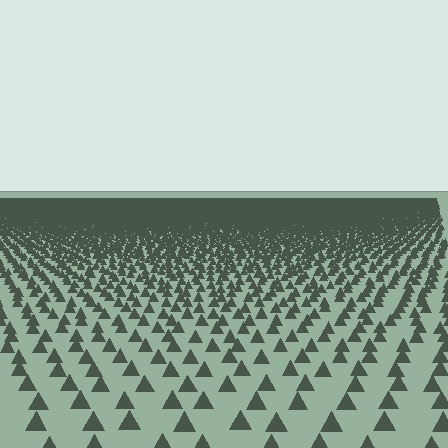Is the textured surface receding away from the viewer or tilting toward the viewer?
The surface is receding away from the viewer. Texture elements get smaller and denser toward the top.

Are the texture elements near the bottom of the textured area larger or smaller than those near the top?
Larger. Near the bottom, elements are closer to the viewer and appear at a bigger on-screen size.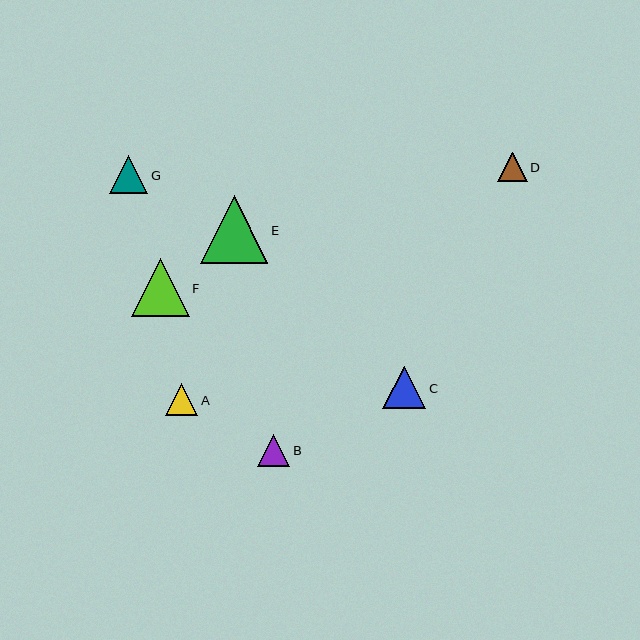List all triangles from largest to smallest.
From largest to smallest: E, F, C, G, B, A, D.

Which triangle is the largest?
Triangle E is the largest with a size of approximately 67 pixels.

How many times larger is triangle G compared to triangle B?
Triangle G is approximately 1.2 times the size of triangle B.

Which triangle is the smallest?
Triangle D is the smallest with a size of approximately 29 pixels.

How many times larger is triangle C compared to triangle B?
Triangle C is approximately 1.3 times the size of triangle B.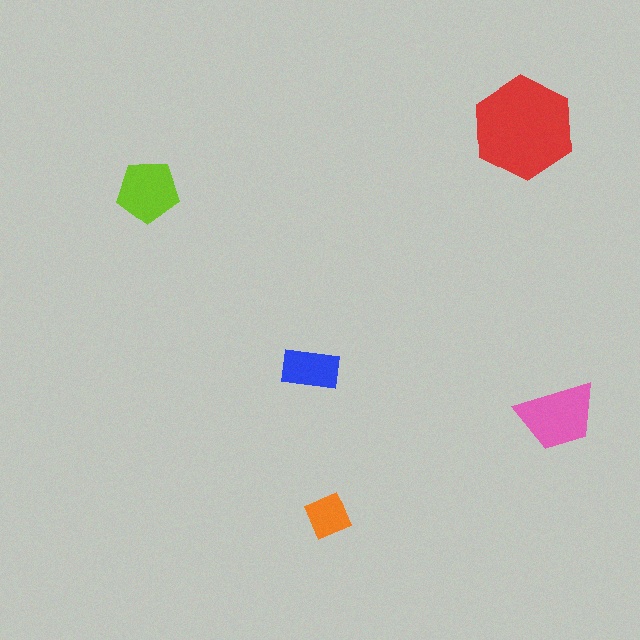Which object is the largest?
The red hexagon.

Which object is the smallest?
The orange diamond.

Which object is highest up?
The red hexagon is topmost.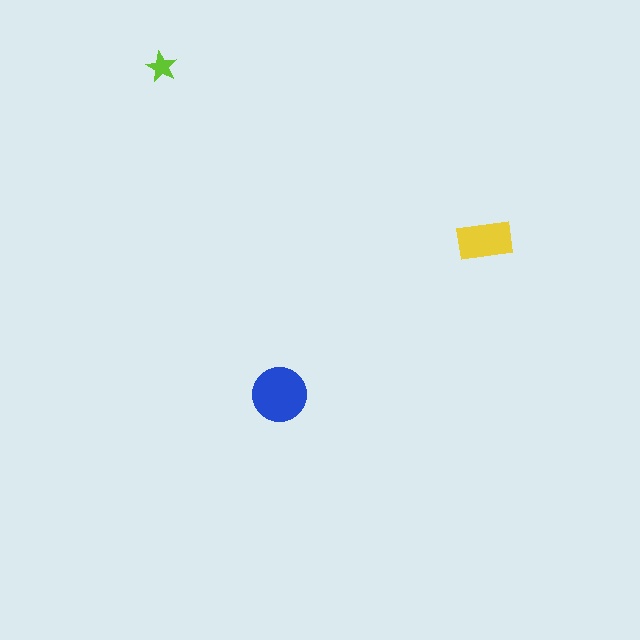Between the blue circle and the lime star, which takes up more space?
The blue circle.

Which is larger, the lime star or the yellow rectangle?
The yellow rectangle.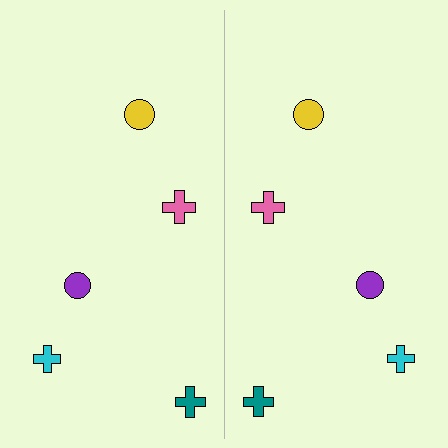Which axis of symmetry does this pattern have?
The pattern has a vertical axis of symmetry running through the center of the image.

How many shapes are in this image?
There are 10 shapes in this image.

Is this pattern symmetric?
Yes, this pattern has bilateral (reflection) symmetry.